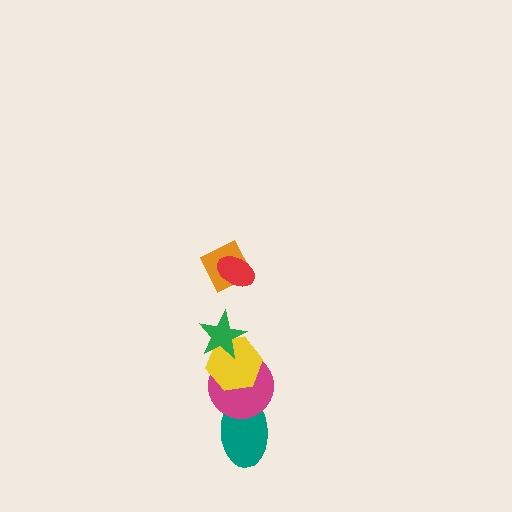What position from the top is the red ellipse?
The red ellipse is 1st from the top.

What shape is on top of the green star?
The orange diamond is on top of the green star.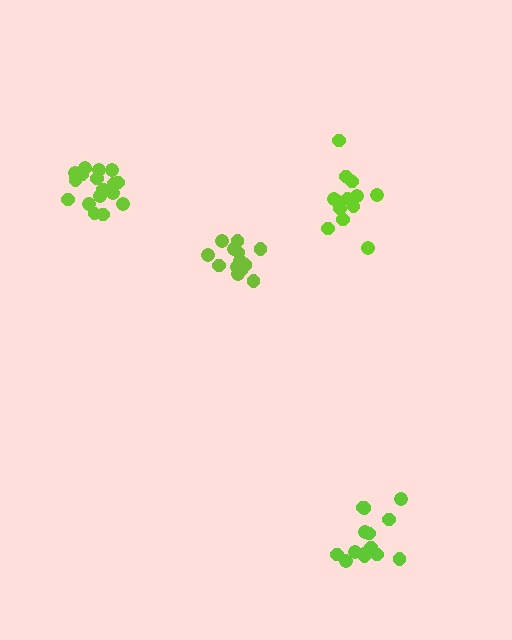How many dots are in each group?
Group 1: 13 dots, Group 2: 18 dots, Group 3: 13 dots, Group 4: 14 dots (58 total).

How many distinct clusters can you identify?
There are 4 distinct clusters.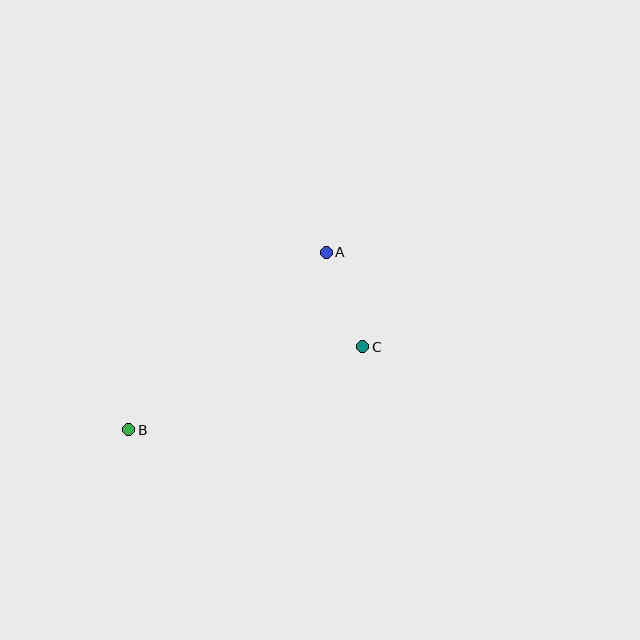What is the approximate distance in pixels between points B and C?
The distance between B and C is approximately 249 pixels.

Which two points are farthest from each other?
Points A and B are farthest from each other.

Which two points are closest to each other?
Points A and C are closest to each other.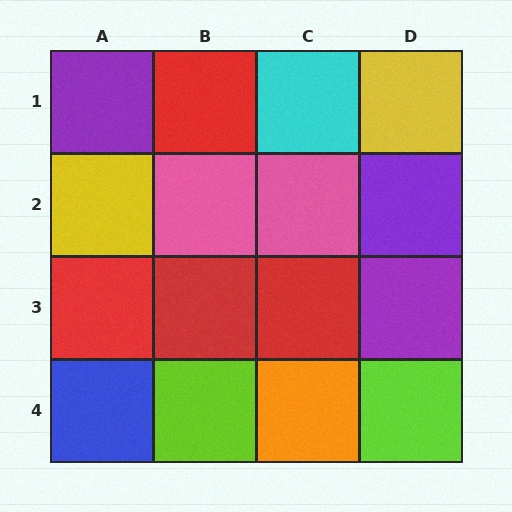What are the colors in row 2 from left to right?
Yellow, pink, pink, purple.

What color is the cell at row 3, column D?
Purple.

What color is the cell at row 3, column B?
Red.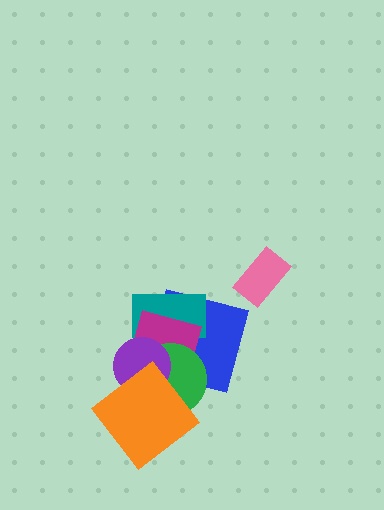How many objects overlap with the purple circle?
5 objects overlap with the purple circle.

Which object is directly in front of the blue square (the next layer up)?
The teal rectangle is directly in front of the blue square.